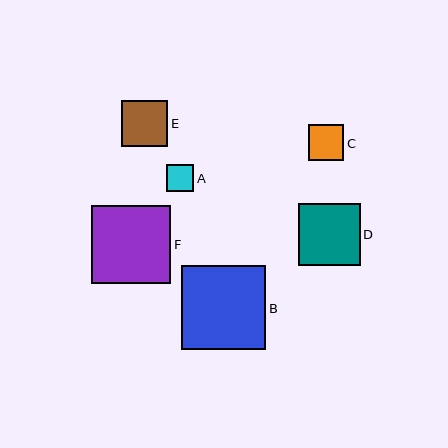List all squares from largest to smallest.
From largest to smallest: B, F, D, E, C, A.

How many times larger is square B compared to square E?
Square B is approximately 1.8 times the size of square E.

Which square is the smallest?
Square A is the smallest with a size of approximately 27 pixels.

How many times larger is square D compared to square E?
Square D is approximately 1.3 times the size of square E.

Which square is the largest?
Square B is the largest with a size of approximately 84 pixels.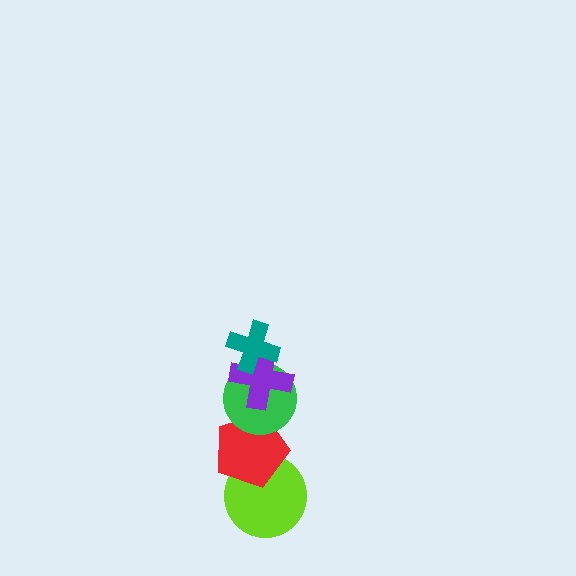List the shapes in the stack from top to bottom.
From top to bottom: the teal cross, the purple cross, the green circle, the red pentagon, the lime circle.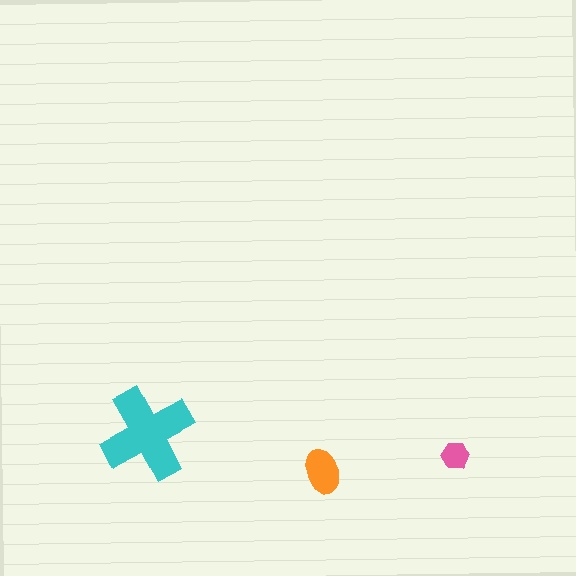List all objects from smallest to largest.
The pink hexagon, the orange ellipse, the cyan cross.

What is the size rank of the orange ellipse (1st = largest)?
2nd.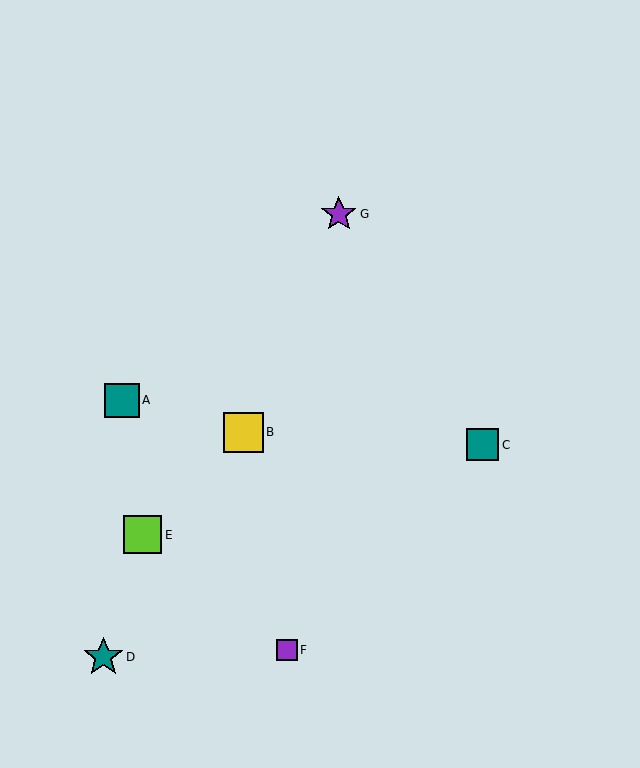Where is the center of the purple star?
The center of the purple star is at (339, 214).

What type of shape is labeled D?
Shape D is a teal star.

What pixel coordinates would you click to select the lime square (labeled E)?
Click at (142, 535) to select the lime square E.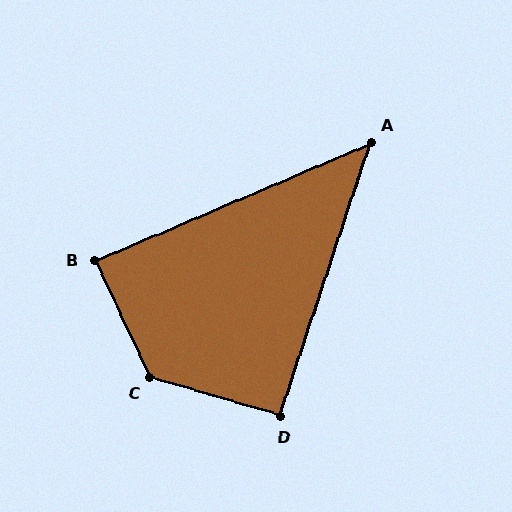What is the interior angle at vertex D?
Approximately 92 degrees (approximately right).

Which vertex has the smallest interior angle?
A, at approximately 49 degrees.